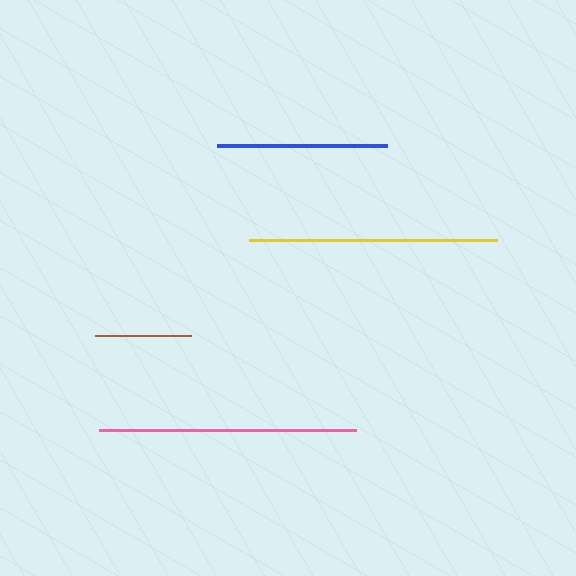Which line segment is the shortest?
The brown line is the shortest at approximately 96 pixels.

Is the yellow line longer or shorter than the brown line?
The yellow line is longer than the brown line.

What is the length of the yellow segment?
The yellow segment is approximately 247 pixels long.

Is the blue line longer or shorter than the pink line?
The pink line is longer than the blue line.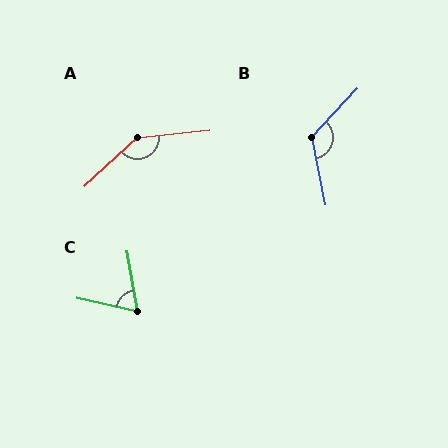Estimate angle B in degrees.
Approximately 125 degrees.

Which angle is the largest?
A, at approximately 143 degrees.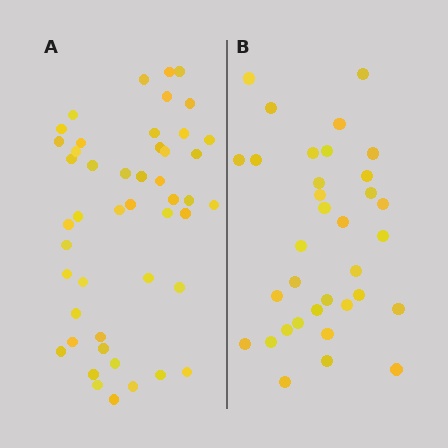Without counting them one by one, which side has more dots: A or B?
Region A (the left region) has more dots.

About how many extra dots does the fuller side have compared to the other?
Region A has approximately 15 more dots than region B.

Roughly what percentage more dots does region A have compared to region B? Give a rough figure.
About 40% more.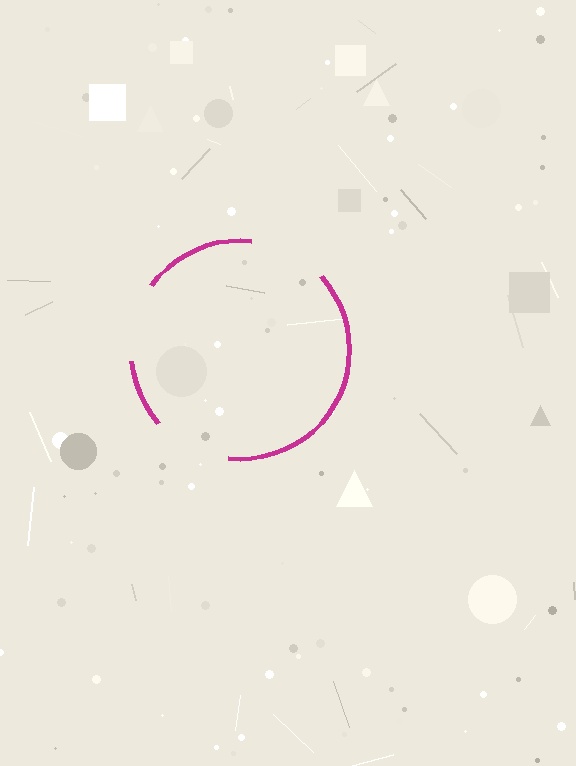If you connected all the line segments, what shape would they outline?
They would outline a circle.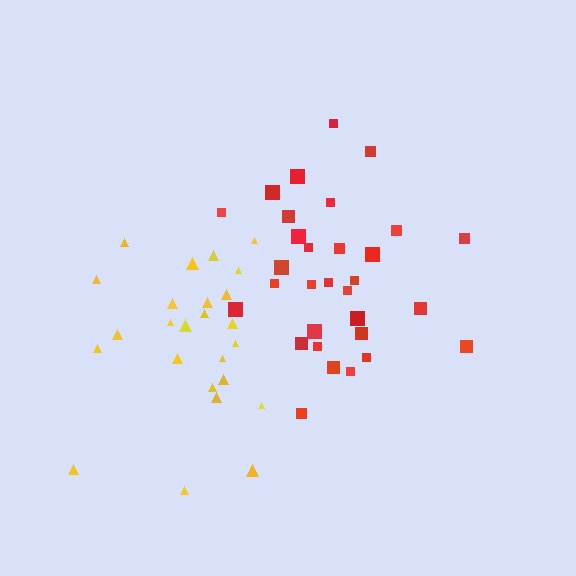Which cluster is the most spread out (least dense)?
Yellow.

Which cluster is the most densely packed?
Red.